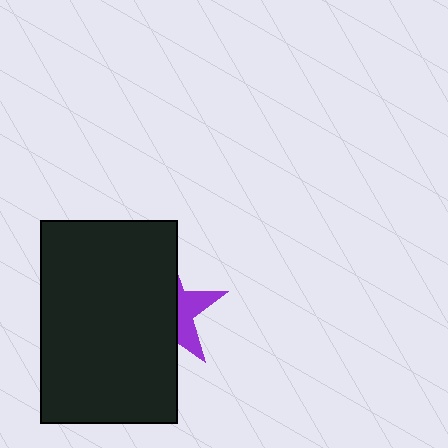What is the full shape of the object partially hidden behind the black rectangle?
The partially hidden object is a purple star.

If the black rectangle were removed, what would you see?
You would see the complete purple star.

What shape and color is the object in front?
The object in front is a black rectangle.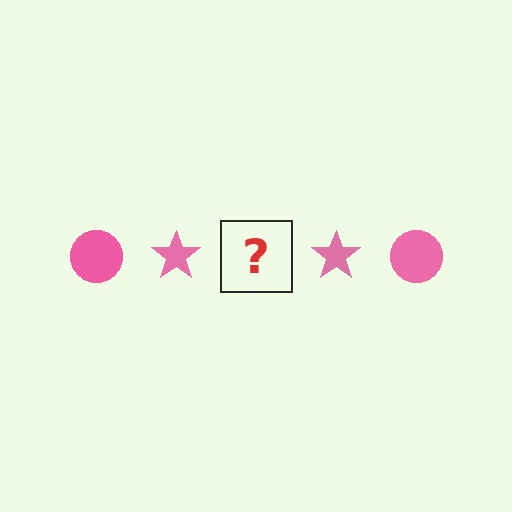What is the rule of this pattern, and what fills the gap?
The rule is that the pattern cycles through circle, star shapes in pink. The gap should be filled with a pink circle.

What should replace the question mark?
The question mark should be replaced with a pink circle.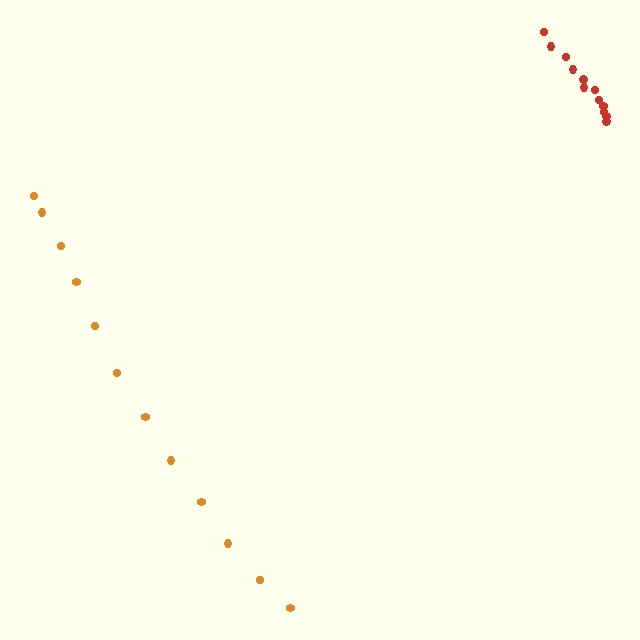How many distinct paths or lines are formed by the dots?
There are 2 distinct paths.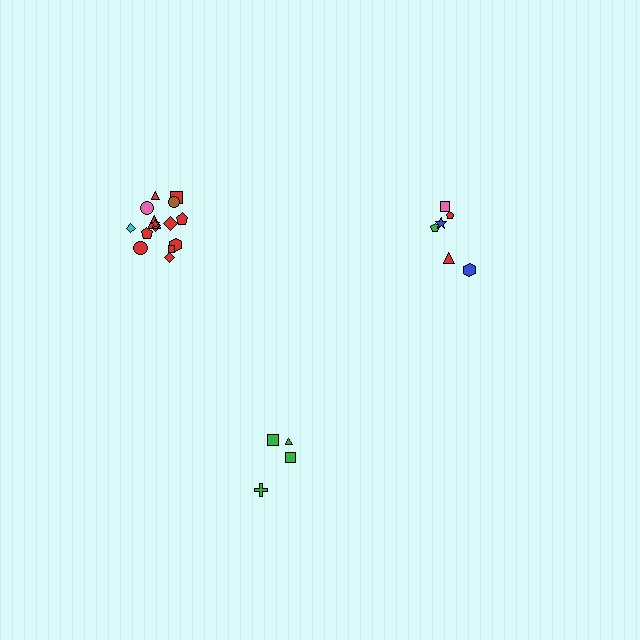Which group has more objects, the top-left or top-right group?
The top-left group.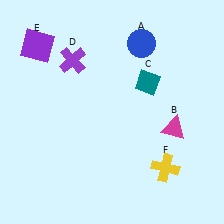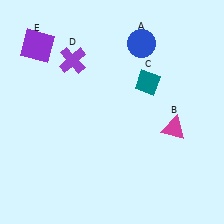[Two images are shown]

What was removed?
The yellow cross (F) was removed in Image 2.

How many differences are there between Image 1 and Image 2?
There is 1 difference between the two images.